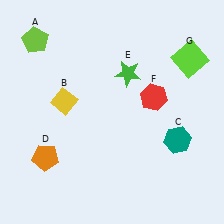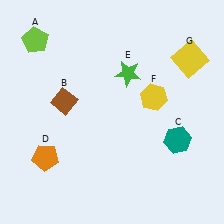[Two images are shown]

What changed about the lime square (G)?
In Image 1, G is lime. In Image 2, it changed to yellow.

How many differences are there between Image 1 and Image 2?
There are 3 differences between the two images.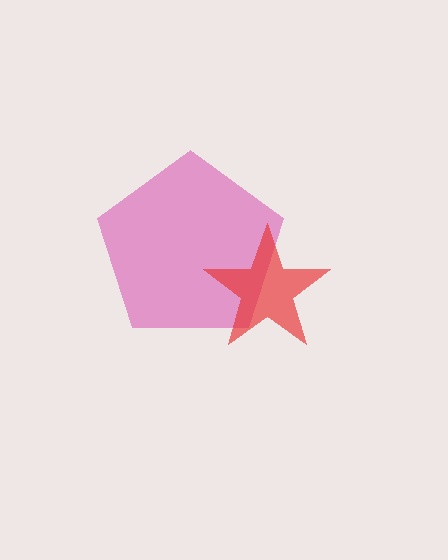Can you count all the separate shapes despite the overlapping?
Yes, there are 2 separate shapes.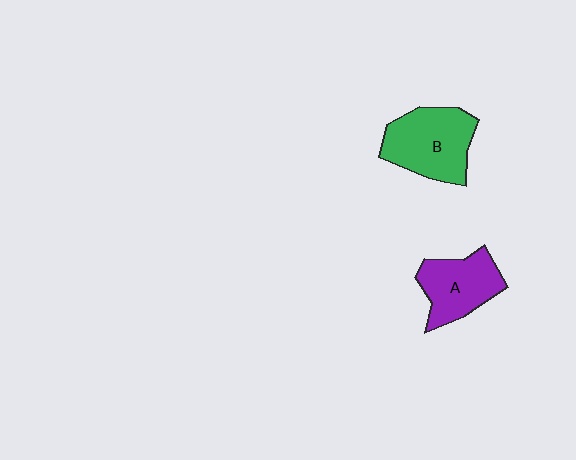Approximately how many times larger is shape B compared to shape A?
Approximately 1.2 times.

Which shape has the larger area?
Shape B (green).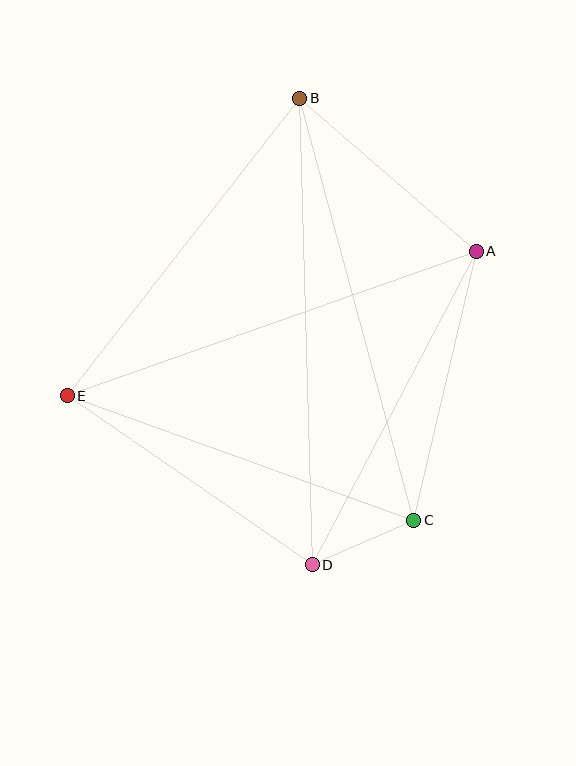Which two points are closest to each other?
Points C and D are closest to each other.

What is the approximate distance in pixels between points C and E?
The distance between C and E is approximately 368 pixels.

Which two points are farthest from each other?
Points B and D are farthest from each other.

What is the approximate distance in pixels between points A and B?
The distance between A and B is approximately 233 pixels.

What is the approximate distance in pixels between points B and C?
The distance between B and C is approximately 437 pixels.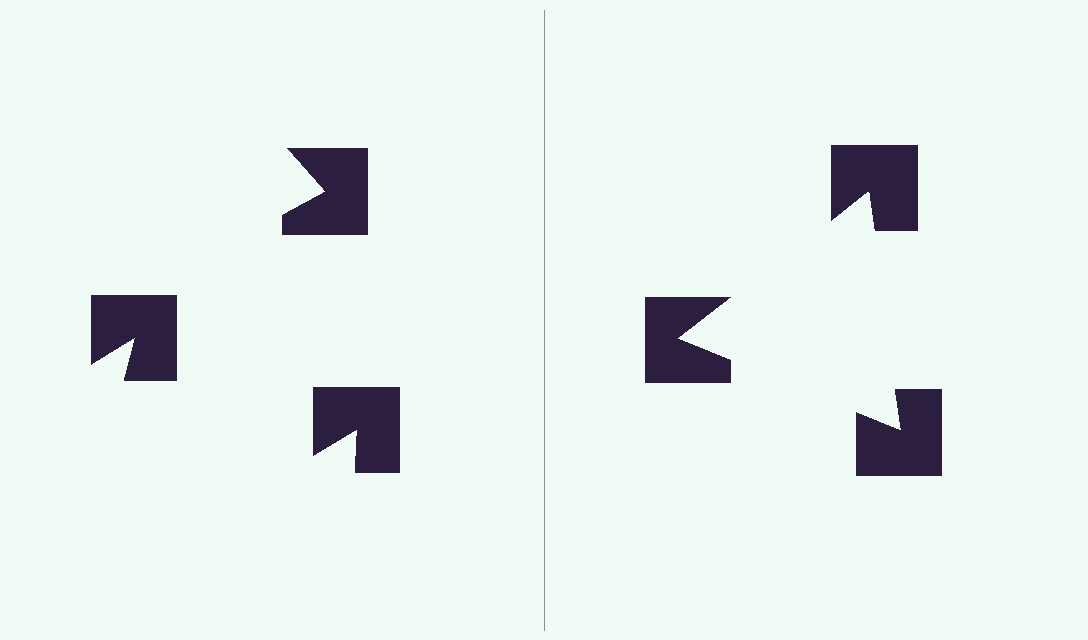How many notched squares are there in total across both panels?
6 — 3 on each side.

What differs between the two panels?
The notched squares are positioned identically on both sides; only the wedge orientations differ. On the right they align to a triangle; on the left they are misaligned.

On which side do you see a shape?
An illusory triangle appears on the right side. On the left side the wedge cuts are rotated, so no coherent shape forms.